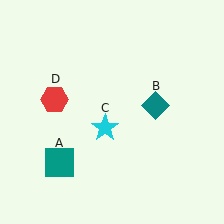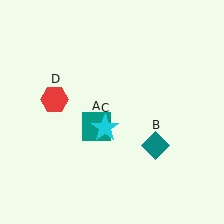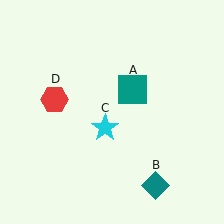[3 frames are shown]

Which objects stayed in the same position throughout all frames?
Cyan star (object C) and red hexagon (object D) remained stationary.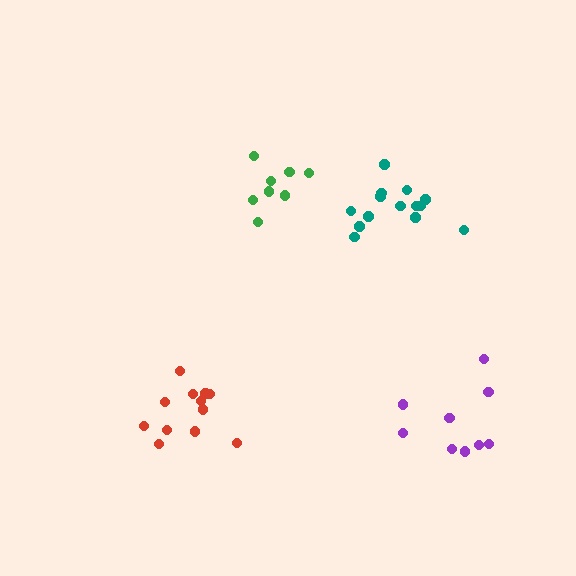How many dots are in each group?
Group 1: 8 dots, Group 2: 14 dots, Group 3: 12 dots, Group 4: 9 dots (43 total).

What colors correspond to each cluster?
The clusters are colored: green, teal, red, purple.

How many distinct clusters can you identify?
There are 4 distinct clusters.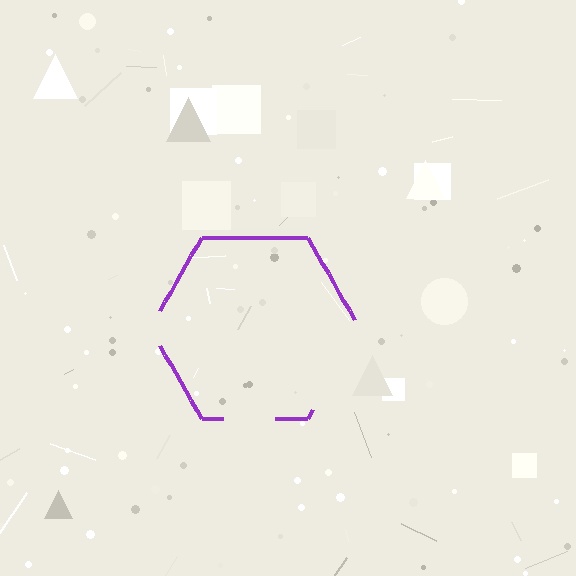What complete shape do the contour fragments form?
The contour fragments form a hexagon.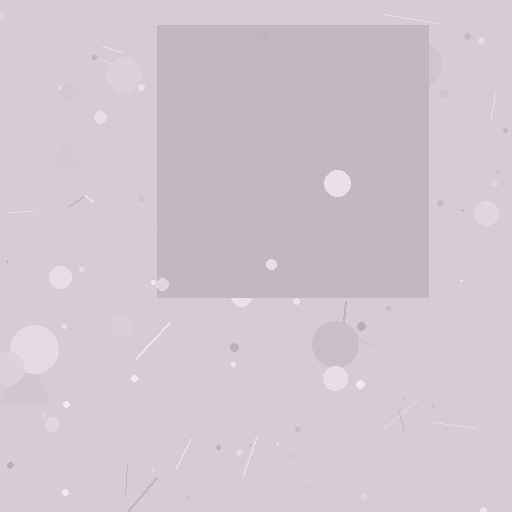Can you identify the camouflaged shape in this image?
The camouflaged shape is a square.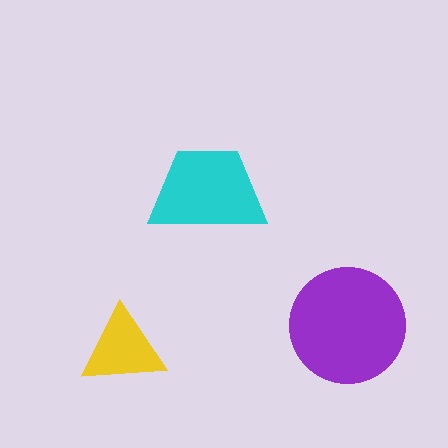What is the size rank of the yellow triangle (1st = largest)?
3rd.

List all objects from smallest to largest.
The yellow triangle, the cyan trapezoid, the purple circle.